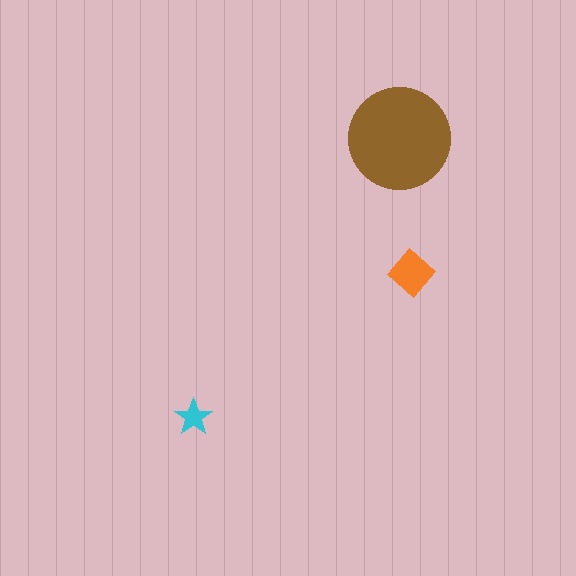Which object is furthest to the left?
The cyan star is leftmost.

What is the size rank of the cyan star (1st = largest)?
3rd.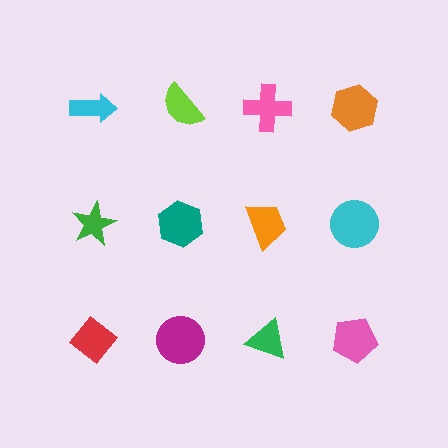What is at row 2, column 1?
A green star.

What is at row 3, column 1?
A red diamond.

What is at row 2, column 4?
A cyan circle.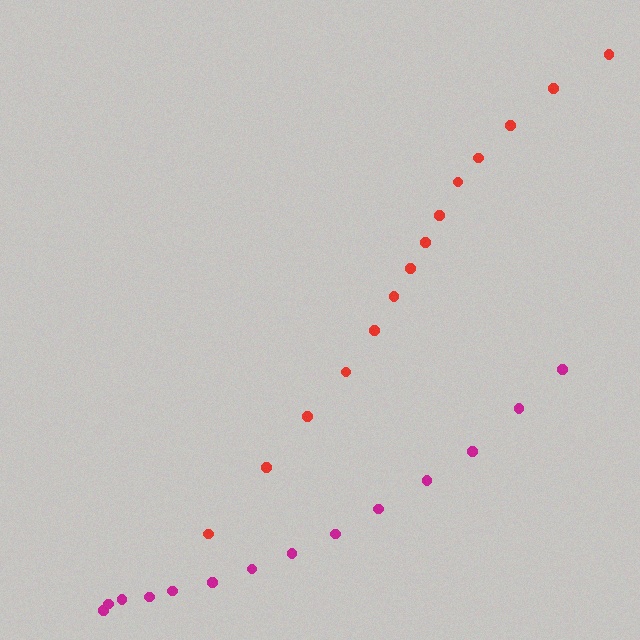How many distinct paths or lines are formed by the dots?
There are 2 distinct paths.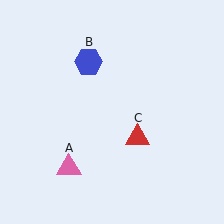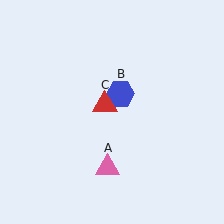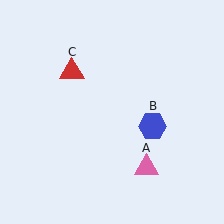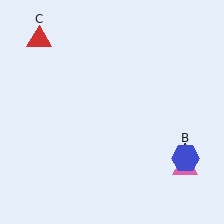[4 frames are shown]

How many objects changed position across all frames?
3 objects changed position: pink triangle (object A), blue hexagon (object B), red triangle (object C).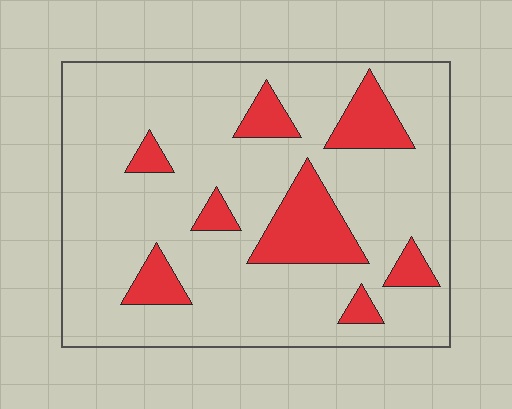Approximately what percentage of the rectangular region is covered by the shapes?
Approximately 20%.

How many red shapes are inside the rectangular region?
8.